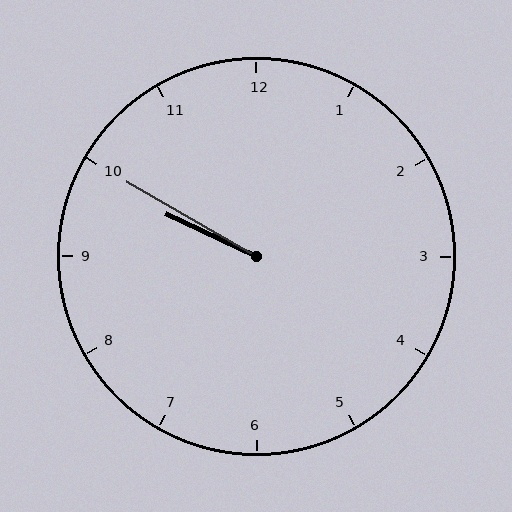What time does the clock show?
9:50.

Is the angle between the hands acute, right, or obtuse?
It is acute.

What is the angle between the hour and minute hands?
Approximately 5 degrees.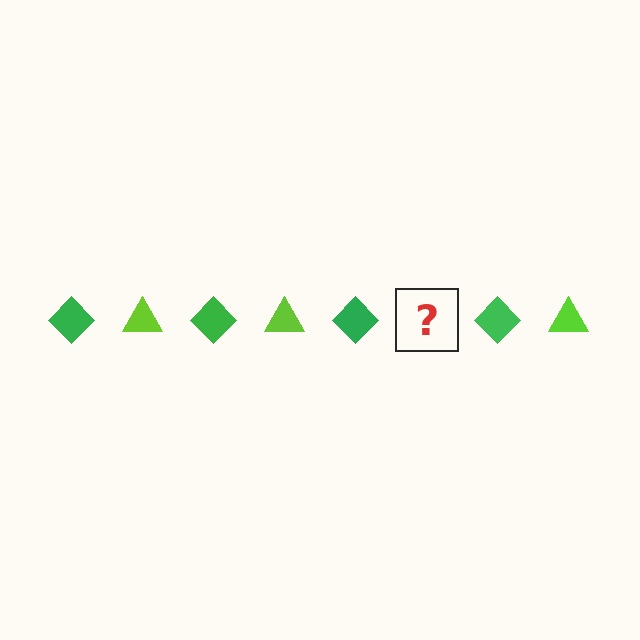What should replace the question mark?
The question mark should be replaced with a lime triangle.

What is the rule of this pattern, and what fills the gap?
The rule is that the pattern alternates between green diamond and lime triangle. The gap should be filled with a lime triangle.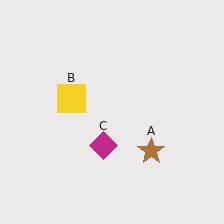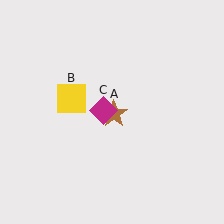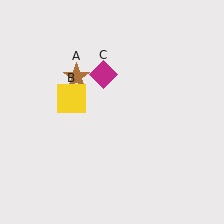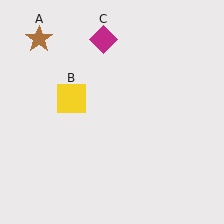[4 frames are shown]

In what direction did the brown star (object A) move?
The brown star (object A) moved up and to the left.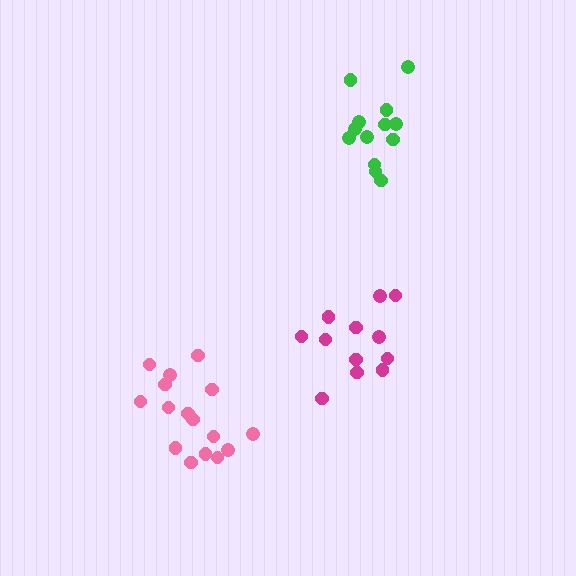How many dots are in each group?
Group 1: 13 dots, Group 2: 16 dots, Group 3: 12 dots (41 total).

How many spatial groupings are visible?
There are 3 spatial groupings.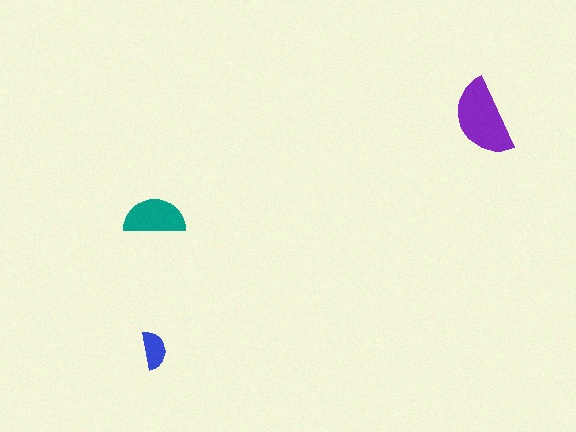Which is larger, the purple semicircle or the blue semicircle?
The purple one.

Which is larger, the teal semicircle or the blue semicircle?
The teal one.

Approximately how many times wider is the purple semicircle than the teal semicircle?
About 1.5 times wider.